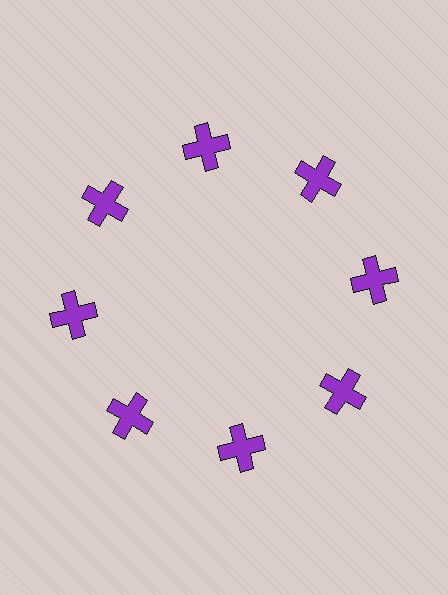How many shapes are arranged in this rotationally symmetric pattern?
There are 8 shapes, arranged in 8 groups of 1.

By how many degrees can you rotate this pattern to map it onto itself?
The pattern maps onto itself every 45 degrees of rotation.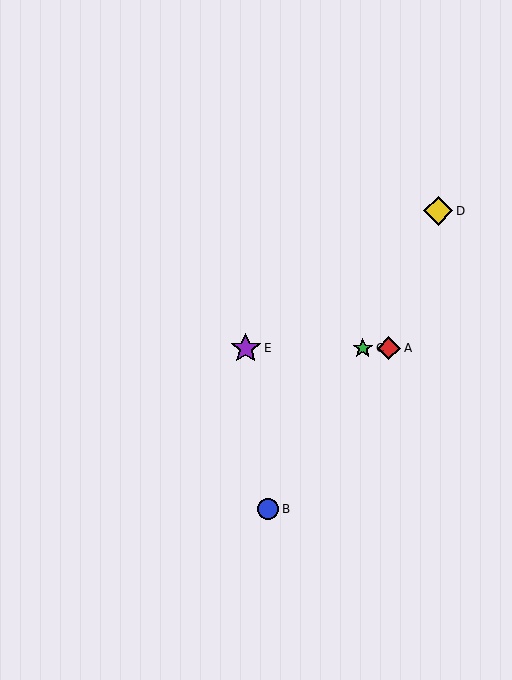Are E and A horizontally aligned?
Yes, both are at y≈348.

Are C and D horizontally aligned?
No, C is at y≈348 and D is at y≈211.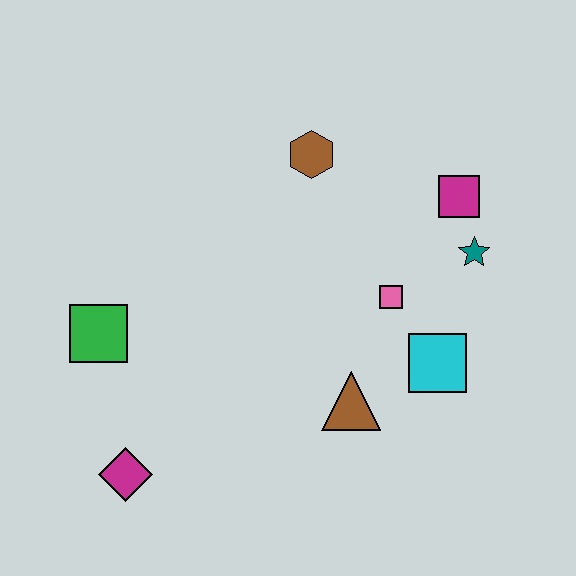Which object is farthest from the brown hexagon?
The magenta diamond is farthest from the brown hexagon.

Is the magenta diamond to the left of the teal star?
Yes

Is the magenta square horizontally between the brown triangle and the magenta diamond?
No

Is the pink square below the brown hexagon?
Yes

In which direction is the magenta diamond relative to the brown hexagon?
The magenta diamond is below the brown hexagon.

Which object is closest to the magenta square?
The teal star is closest to the magenta square.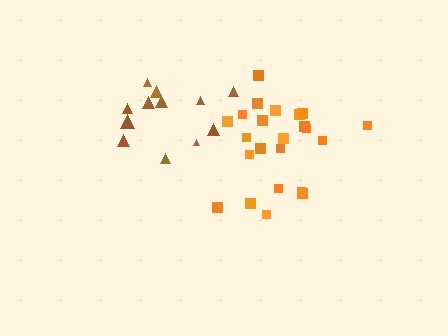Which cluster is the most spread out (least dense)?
Brown.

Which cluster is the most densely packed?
Orange.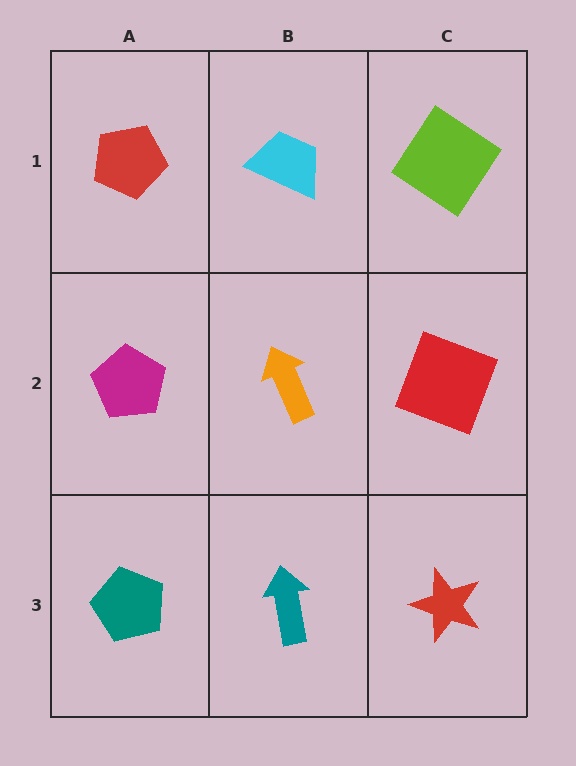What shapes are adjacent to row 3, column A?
A magenta pentagon (row 2, column A), a teal arrow (row 3, column B).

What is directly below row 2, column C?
A red star.